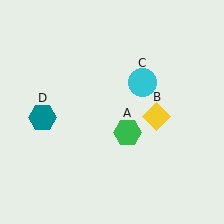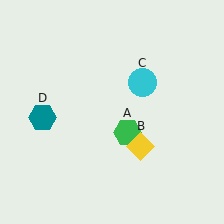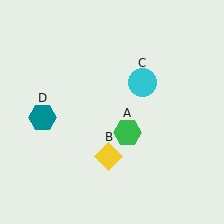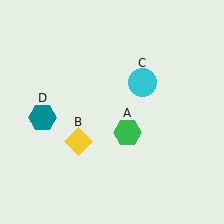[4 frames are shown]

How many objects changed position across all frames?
1 object changed position: yellow diamond (object B).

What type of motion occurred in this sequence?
The yellow diamond (object B) rotated clockwise around the center of the scene.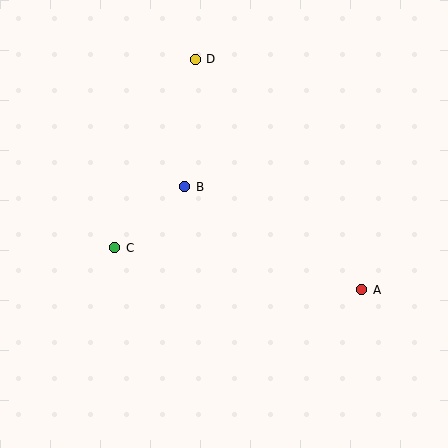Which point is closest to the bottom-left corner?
Point C is closest to the bottom-left corner.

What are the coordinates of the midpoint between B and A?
The midpoint between B and A is at (273, 238).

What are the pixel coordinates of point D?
Point D is at (195, 59).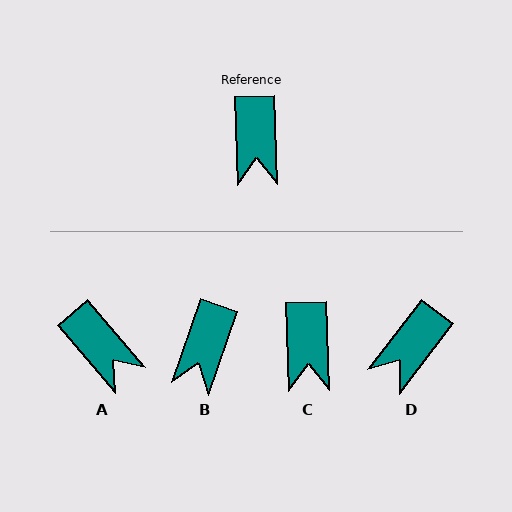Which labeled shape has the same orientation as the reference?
C.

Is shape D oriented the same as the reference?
No, it is off by about 40 degrees.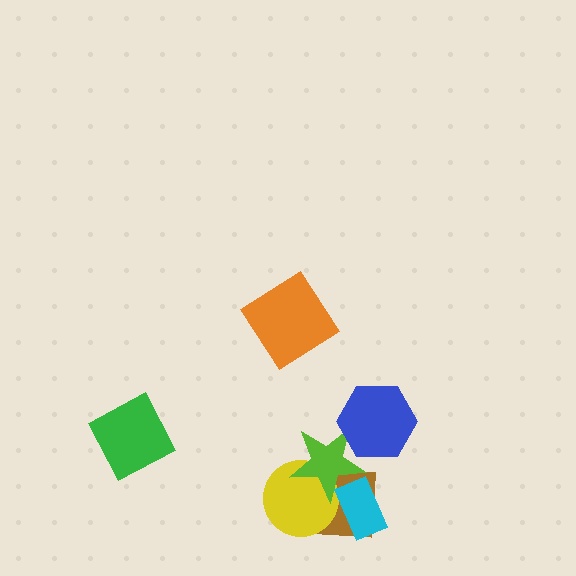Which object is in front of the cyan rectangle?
The lime star is in front of the cyan rectangle.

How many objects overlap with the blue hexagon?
1 object overlaps with the blue hexagon.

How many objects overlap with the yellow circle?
2 objects overlap with the yellow circle.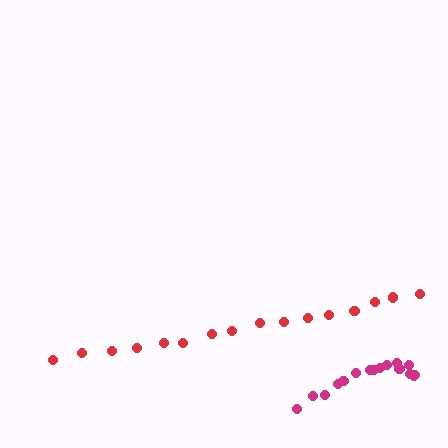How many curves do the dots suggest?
There are 2 distinct paths.